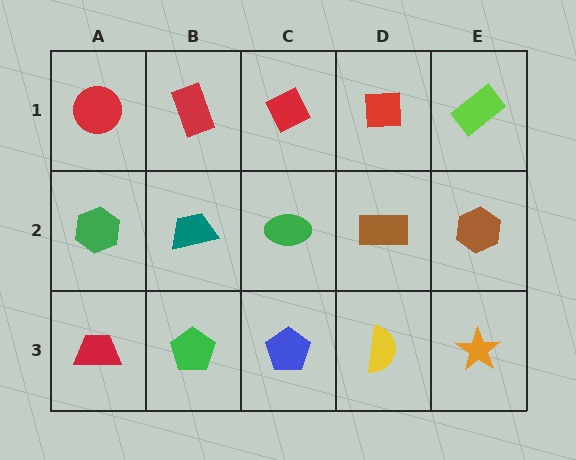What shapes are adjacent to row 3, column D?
A brown rectangle (row 2, column D), a blue pentagon (row 3, column C), an orange star (row 3, column E).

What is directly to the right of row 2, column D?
A brown hexagon.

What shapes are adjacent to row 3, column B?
A teal trapezoid (row 2, column B), a red trapezoid (row 3, column A), a blue pentagon (row 3, column C).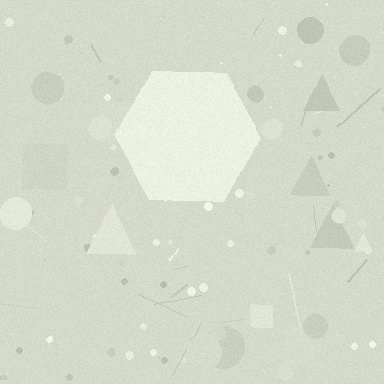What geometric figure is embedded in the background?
A hexagon is embedded in the background.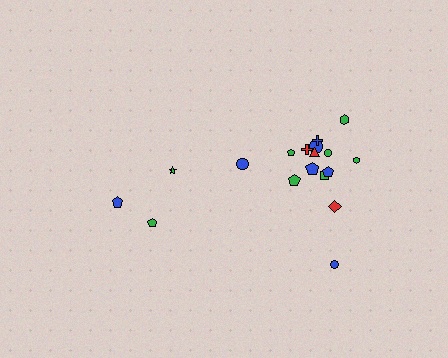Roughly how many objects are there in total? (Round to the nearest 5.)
Roughly 20 objects in total.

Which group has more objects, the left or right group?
The right group.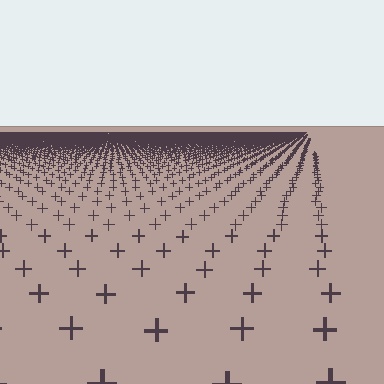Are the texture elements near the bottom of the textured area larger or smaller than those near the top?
Larger. Near the bottom, elements are closer to the viewer and appear at a bigger on-screen size.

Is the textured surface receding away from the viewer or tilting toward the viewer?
The surface is receding away from the viewer. Texture elements get smaller and denser toward the top.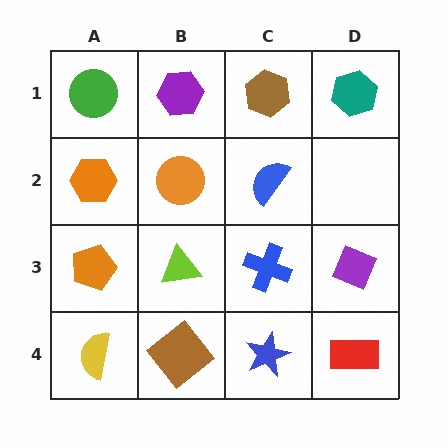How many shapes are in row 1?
4 shapes.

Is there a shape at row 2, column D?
No, that cell is empty.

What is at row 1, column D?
A teal hexagon.